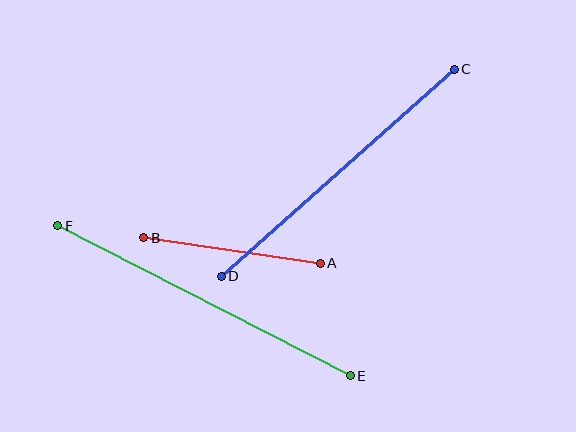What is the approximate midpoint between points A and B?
The midpoint is at approximately (232, 250) pixels.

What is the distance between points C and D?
The distance is approximately 312 pixels.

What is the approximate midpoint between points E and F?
The midpoint is at approximately (204, 301) pixels.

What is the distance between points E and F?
The distance is approximately 329 pixels.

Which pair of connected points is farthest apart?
Points E and F are farthest apart.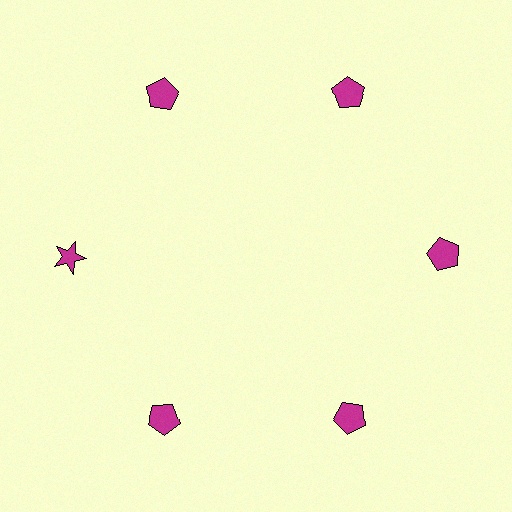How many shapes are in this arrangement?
There are 6 shapes arranged in a ring pattern.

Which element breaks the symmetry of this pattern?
The magenta star at roughly the 9 o'clock position breaks the symmetry. All other shapes are magenta pentagons.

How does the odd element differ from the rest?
It has a different shape: star instead of pentagon.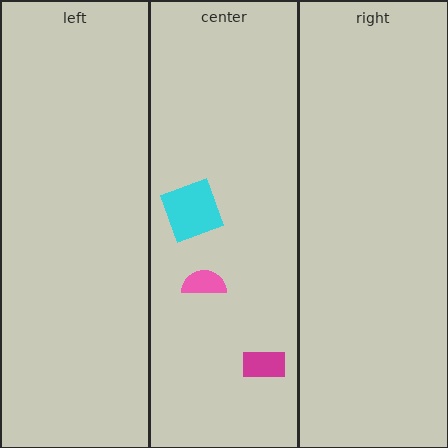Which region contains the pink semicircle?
The center region.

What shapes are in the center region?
The magenta rectangle, the cyan square, the pink semicircle.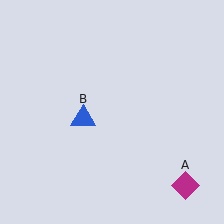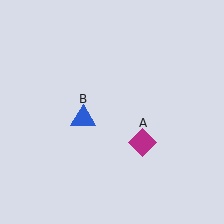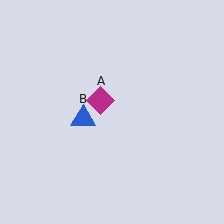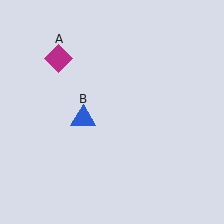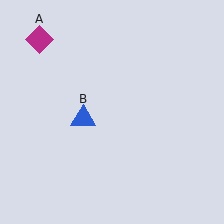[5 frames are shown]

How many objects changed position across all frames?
1 object changed position: magenta diamond (object A).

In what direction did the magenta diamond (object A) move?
The magenta diamond (object A) moved up and to the left.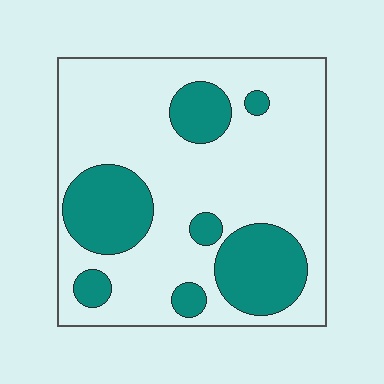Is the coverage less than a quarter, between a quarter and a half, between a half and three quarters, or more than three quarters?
Between a quarter and a half.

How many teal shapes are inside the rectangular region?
7.